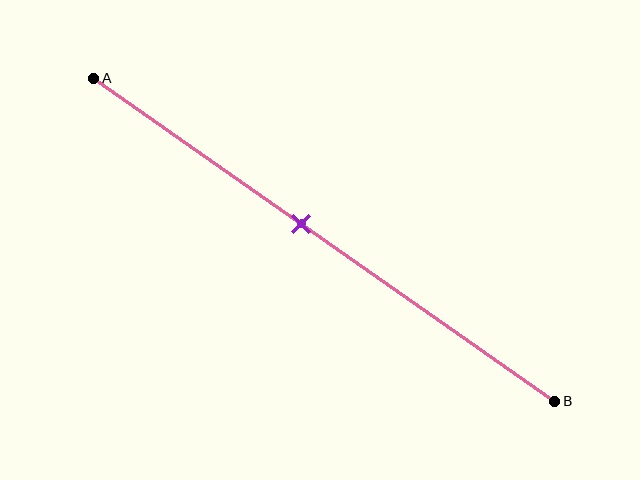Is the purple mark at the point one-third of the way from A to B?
No, the mark is at about 45% from A, not at the 33% one-third point.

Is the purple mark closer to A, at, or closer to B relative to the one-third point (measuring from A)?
The purple mark is closer to point B than the one-third point of segment AB.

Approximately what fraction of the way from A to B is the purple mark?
The purple mark is approximately 45% of the way from A to B.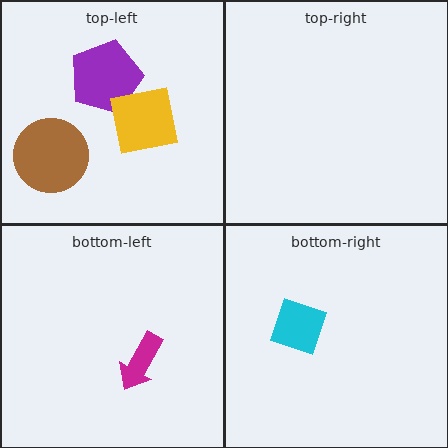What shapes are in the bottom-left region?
The magenta arrow.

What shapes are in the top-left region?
The purple pentagon, the yellow square, the brown circle.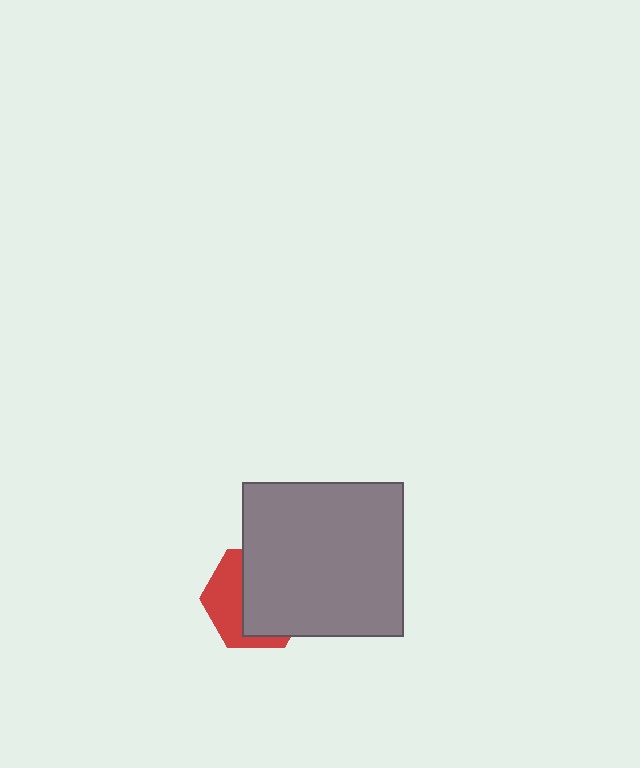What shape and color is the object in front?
The object in front is a gray rectangle.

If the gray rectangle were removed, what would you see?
You would see the complete red hexagon.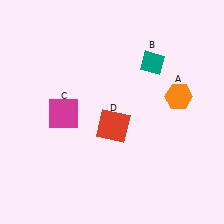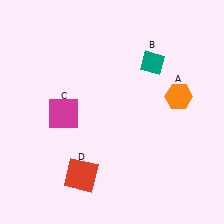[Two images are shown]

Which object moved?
The red square (D) moved down.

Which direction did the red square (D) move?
The red square (D) moved down.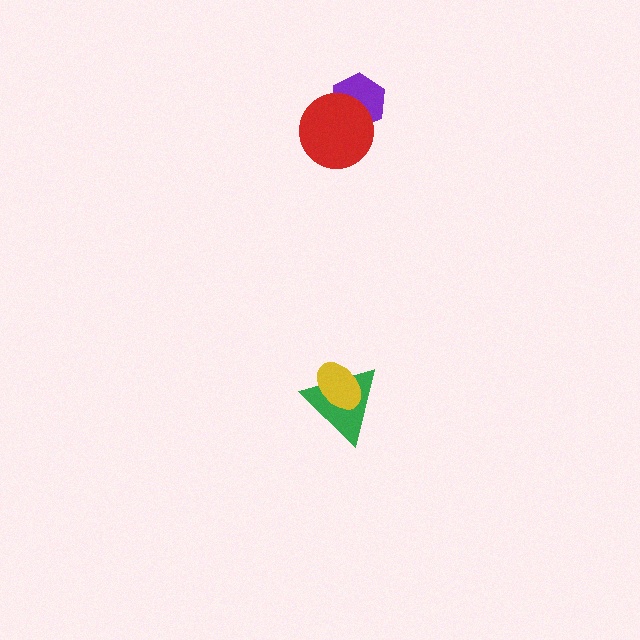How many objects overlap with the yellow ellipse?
1 object overlaps with the yellow ellipse.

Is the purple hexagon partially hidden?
Yes, it is partially covered by another shape.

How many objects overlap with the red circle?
1 object overlaps with the red circle.